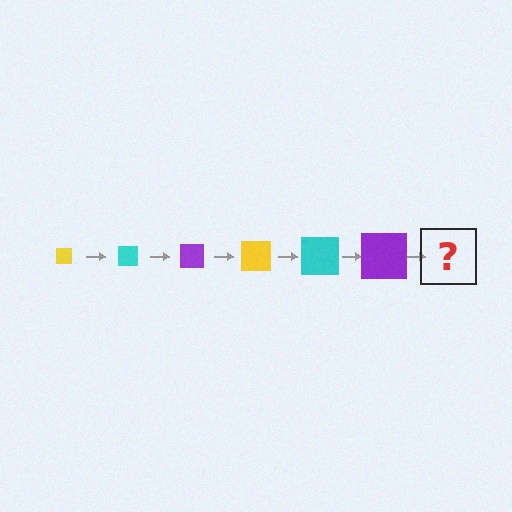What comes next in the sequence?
The next element should be a yellow square, larger than the previous one.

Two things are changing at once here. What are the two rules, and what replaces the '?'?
The two rules are that the square grows larger each step and the color cycles through yellow, cyan, and purple. The '?' should be a yellow square, larger than the previous one.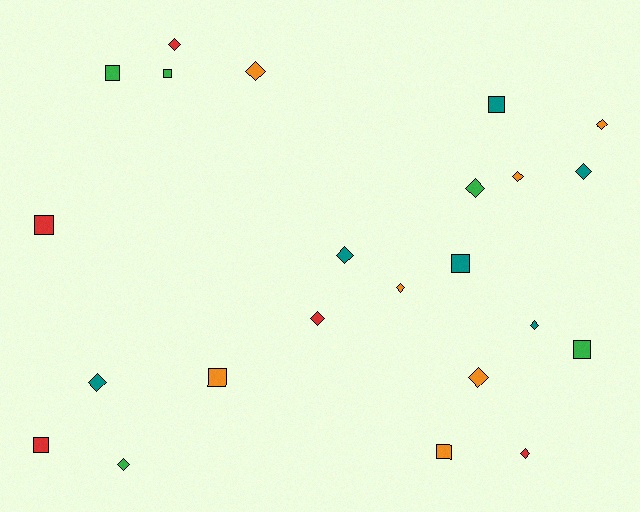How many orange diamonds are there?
There are 5 orange diamonds.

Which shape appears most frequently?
Diamond, with 14 objects.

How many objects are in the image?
There are 23 objects.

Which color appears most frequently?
Orange, with 7 objects.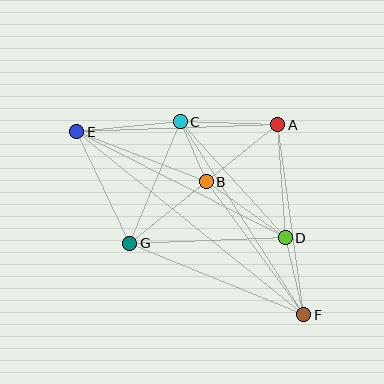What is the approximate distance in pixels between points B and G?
The distance between B and G is approximately 98 pixels.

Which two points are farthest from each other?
Points E and F are farthest from each other.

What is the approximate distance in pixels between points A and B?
The distance between A and B is approximately 92 pixels.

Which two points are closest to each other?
Points B and C are closest to each other.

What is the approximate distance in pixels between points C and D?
The distance between C and D is approximately 156 pixels.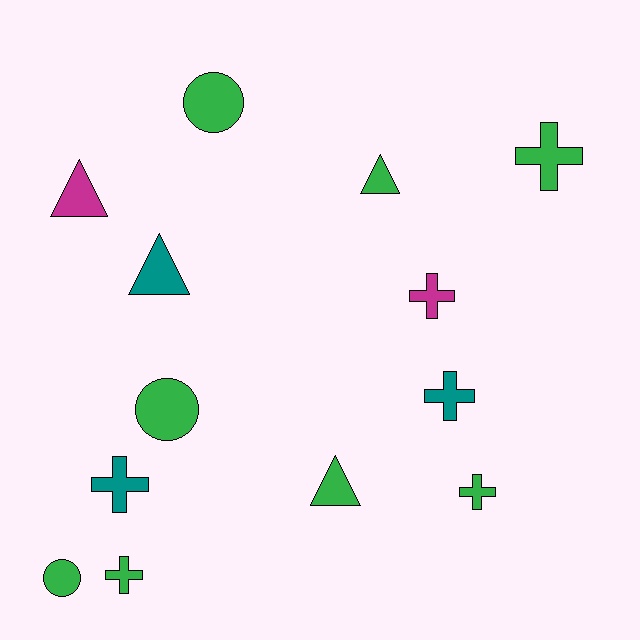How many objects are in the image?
There are 13 objects.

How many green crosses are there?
There are 3 green crosses.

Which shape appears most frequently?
Cross, with 6 objects.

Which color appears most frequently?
Green, with 8 objects.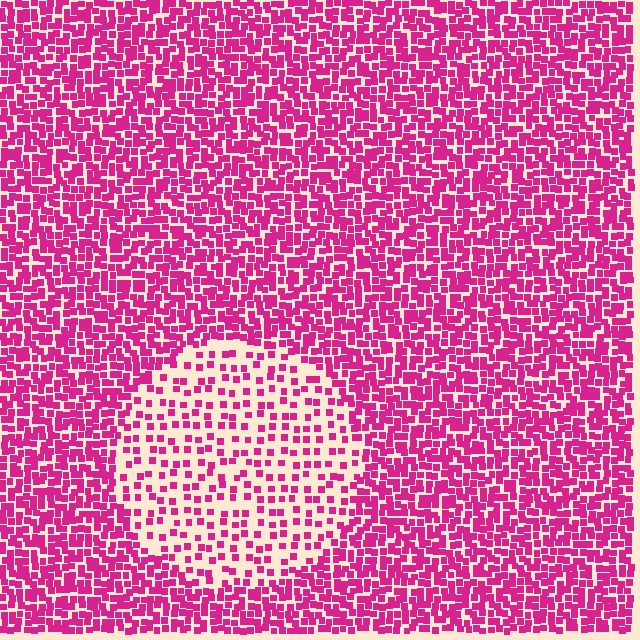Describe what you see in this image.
The image contains small magenta elements arranged at two different densities. A circle-shaped region is visible where the elements are less densely packed than the surrounding area.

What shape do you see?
I see a circle.